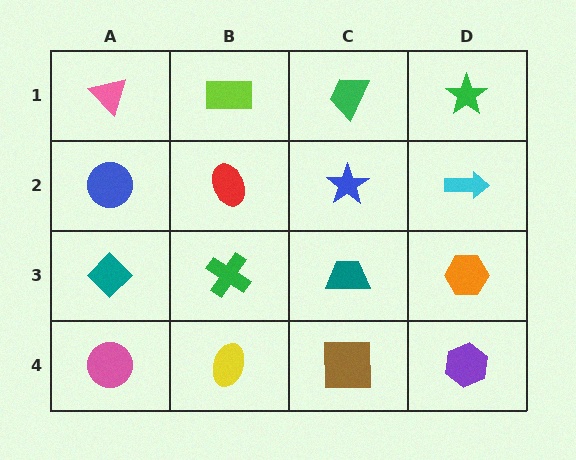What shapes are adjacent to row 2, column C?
A green trapezoid (row 1, column C), a teal trapezoid (row 3, column C), a red ellipse (row 2, column B), a cyan arrow (row 2, column D).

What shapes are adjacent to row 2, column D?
A green star (row 1, column D), an orange hexagon (row 3, column D), a blue star (row 2, column C).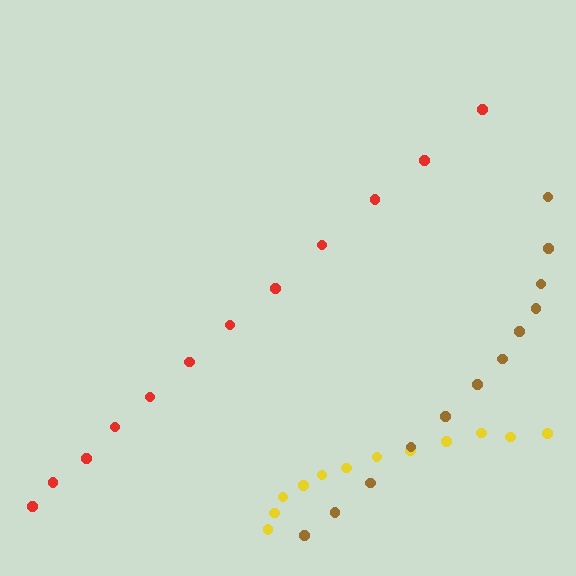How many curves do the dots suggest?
There are 3 distinct paths.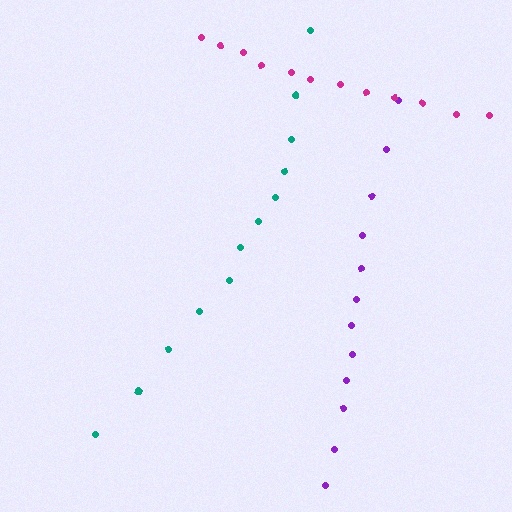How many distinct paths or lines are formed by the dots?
There are 3 distinct paths.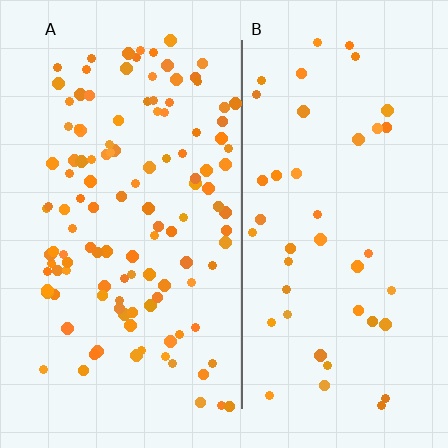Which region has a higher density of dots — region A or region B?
A (the left).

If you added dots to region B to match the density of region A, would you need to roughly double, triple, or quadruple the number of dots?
Approximately triple.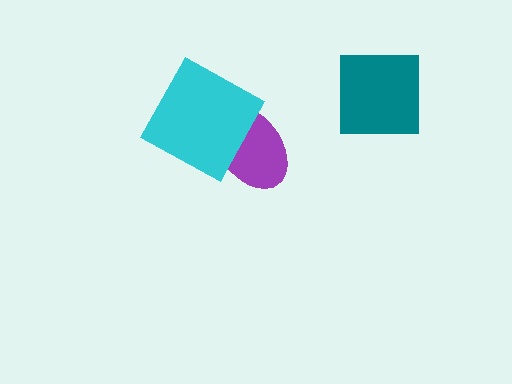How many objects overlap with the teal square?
0 objects overlap with the teal square.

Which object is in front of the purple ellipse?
The cyan square is in front of the purple ellipse.